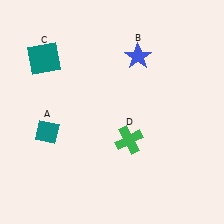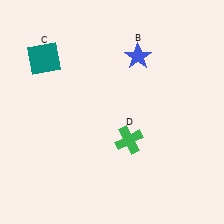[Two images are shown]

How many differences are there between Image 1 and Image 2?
There is 1 difference between the two images.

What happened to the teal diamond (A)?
The teal diamond (A) was removed in Image 2. It was in the bottom-left area of Image 1.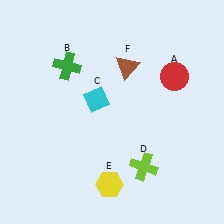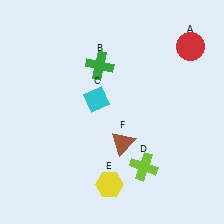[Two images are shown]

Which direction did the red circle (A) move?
The red circle (A) moved up.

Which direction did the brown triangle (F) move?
The brown triangle (F) moved down.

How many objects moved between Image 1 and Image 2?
3 objects moved between the two images.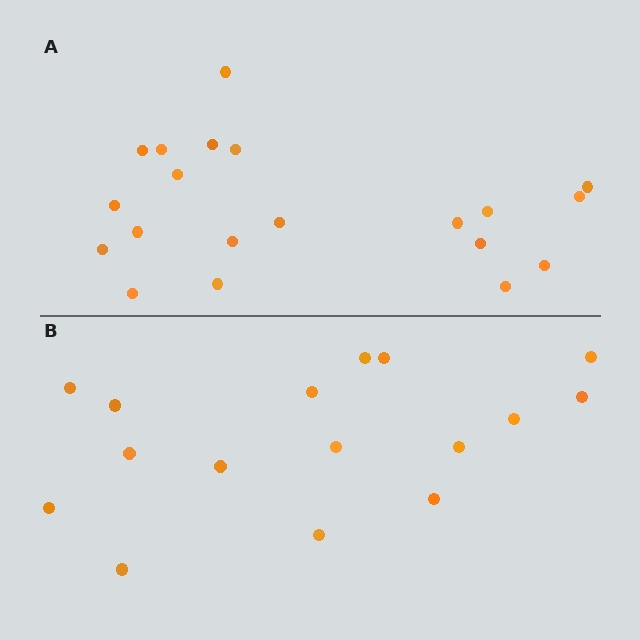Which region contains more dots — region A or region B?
Region A (the top region) has more dots.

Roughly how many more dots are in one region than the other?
Region A has about 4 more dots than region B.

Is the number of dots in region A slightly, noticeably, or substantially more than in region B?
Region A has noticeably more, but not dramatically so. The ratio is roughly 1.2 to 1.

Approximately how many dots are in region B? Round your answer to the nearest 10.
About 20 dots. (The exact count is 16, which rounds to 20.)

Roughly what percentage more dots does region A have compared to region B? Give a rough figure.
About 25% more.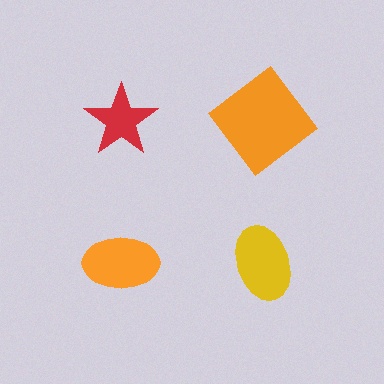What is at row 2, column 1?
An orange ellipse.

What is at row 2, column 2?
A yellow ellipse.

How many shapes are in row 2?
2 shapes.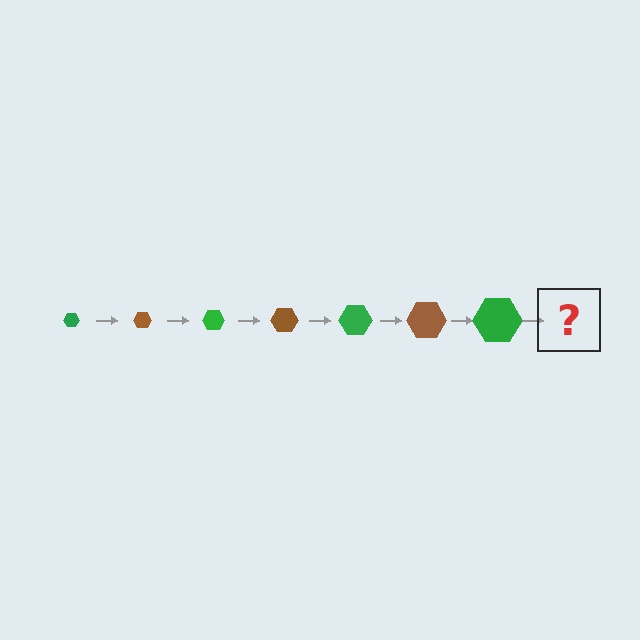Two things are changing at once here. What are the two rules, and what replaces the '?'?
The two rules are that the hexagon grows larger each step and the color cycles through green and brown. The '?' should be a brown hexagon, larger than the previous one.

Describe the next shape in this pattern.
It should be a brown hexagon, larger than the previous one.